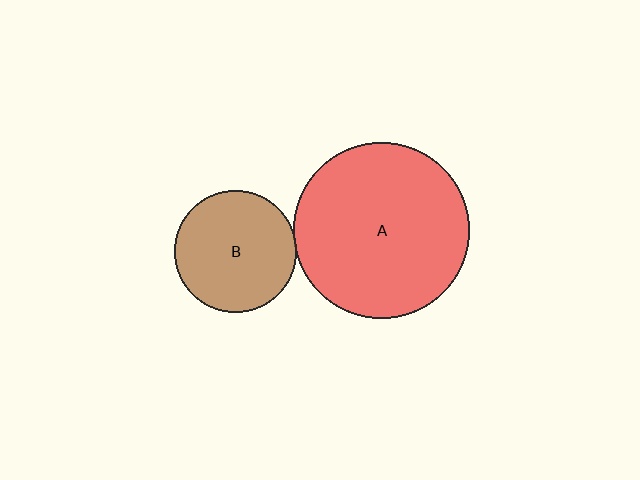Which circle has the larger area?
Circle A (red).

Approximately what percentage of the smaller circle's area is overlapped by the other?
Approximately 5%.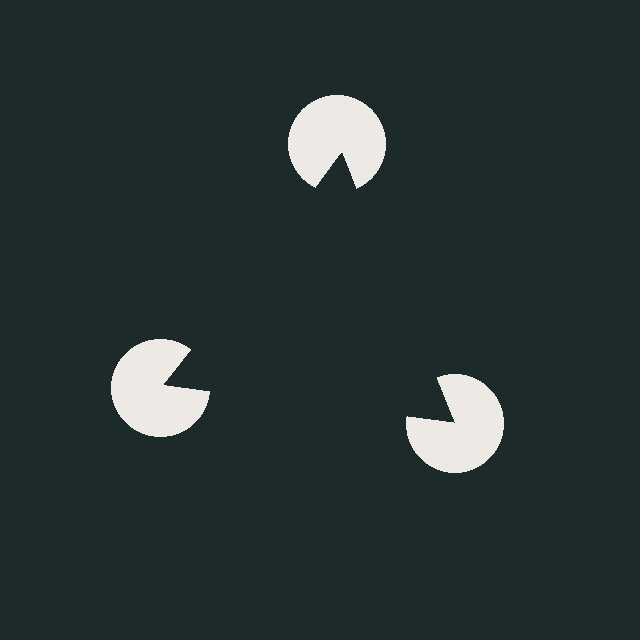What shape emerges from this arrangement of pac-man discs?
An illusory triangle — its edges are inferred from the aligned wedge cuts in the pac-man discs, not physically drawn.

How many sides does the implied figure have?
3 sides.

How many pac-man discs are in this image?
There are 3 — one at each vertex of the illusory triangle.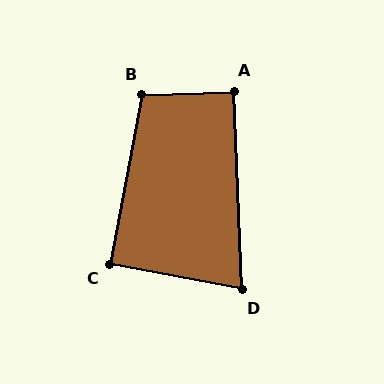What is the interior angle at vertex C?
Approximately 90 degrees (approximately right).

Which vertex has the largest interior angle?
B, at approximately 103 degrees.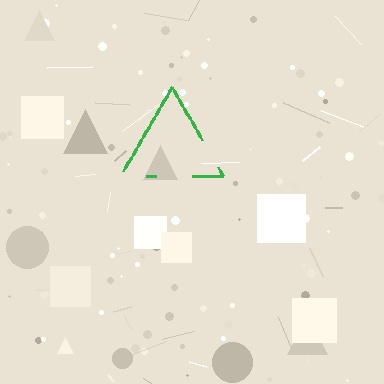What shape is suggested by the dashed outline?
The dashed outline suggests a triangle.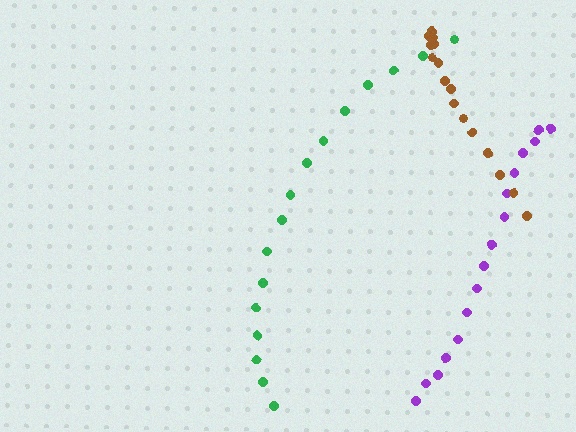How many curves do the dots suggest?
There are 3 distinct paths.